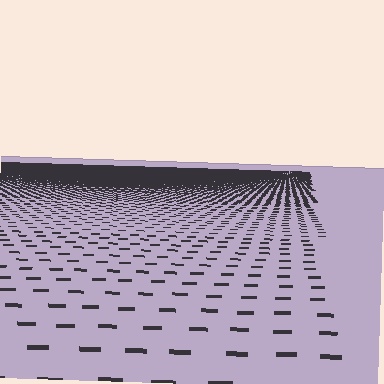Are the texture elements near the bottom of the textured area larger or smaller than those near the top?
Larger. Near the bottom, elements are closer to the viewer and appear at a bigger on-screen size.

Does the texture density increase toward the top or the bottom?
Density increases toward the top.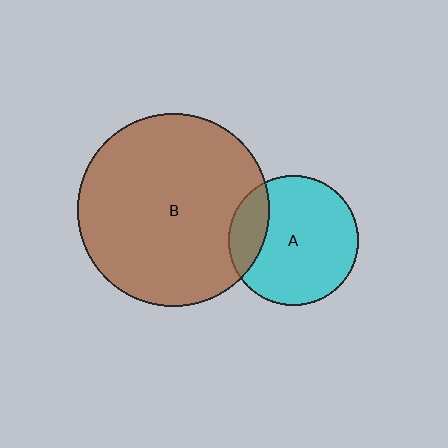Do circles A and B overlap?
Yes.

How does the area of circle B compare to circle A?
Approximately 2.2 times.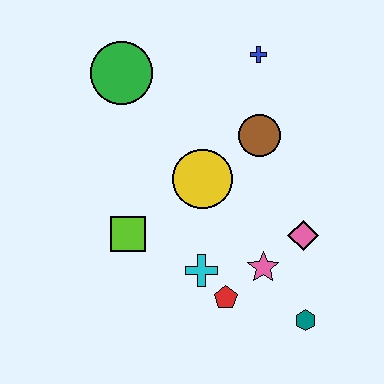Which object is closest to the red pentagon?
The cyan cross is closest to the red pentagon.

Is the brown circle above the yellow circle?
Yes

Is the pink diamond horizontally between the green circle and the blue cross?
No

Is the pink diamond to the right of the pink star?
Yes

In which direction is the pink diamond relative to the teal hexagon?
The pink diamond is above the teal hexagon.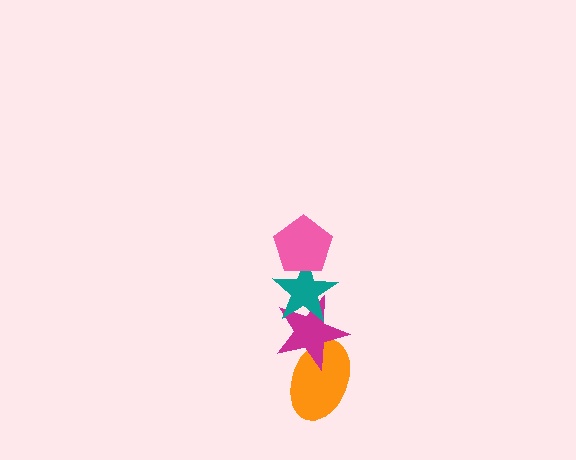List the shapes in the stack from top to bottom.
From top to bottom: the pink pentagon, the teal star, the magenta star, the orange ellipse.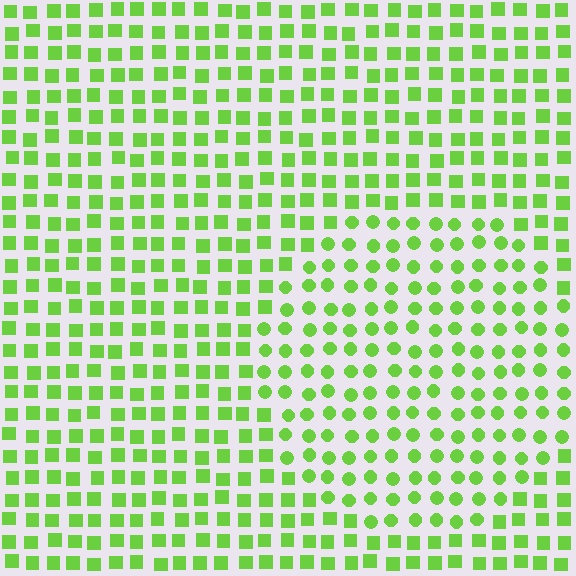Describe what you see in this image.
The image is filled with small lime elements arranged in a uniform grid. A circle-shaped region contains circles, while the surrounding area contains squares. The boundary is defined purely by the change in element shape.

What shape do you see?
I see a circle.